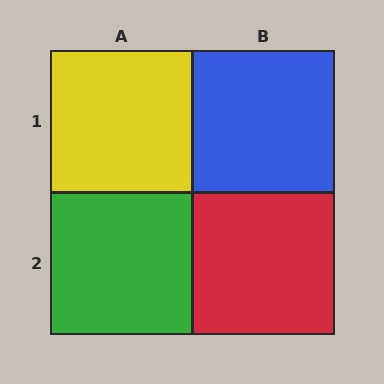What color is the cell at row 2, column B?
Red.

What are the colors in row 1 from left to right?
Yellow, blue.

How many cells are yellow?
1 cell is yellow.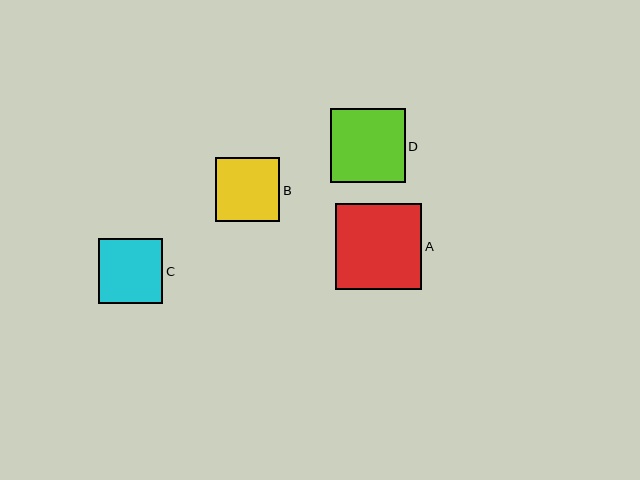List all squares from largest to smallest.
From largest to smallest: A, D, B, C.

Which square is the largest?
Square A is the largest with a size of approximately 86 pixels.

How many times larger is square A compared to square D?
Square A is approximately 1.2 times the size of square D.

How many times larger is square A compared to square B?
Square A is approximately 1.3 times the size of square B.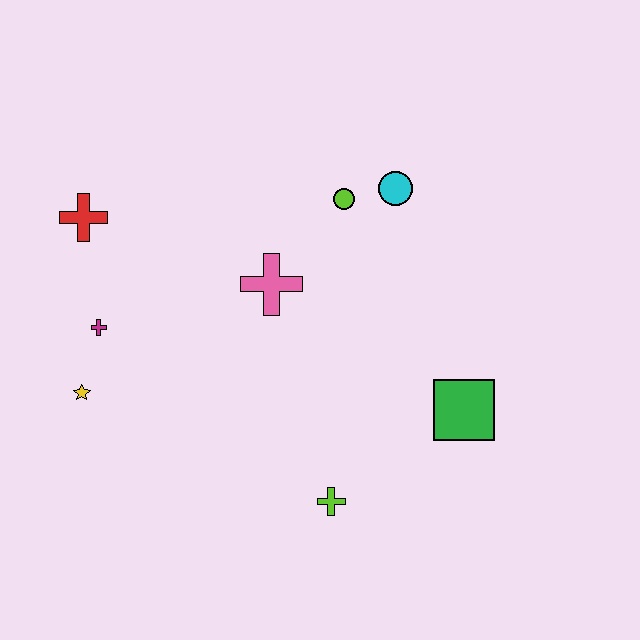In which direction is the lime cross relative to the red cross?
The lime cross is below the red cross.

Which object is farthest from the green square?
The red cross is farthest from the green square.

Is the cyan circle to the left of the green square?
Yes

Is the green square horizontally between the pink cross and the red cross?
No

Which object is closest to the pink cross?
The lime circle is closest to the pink cross.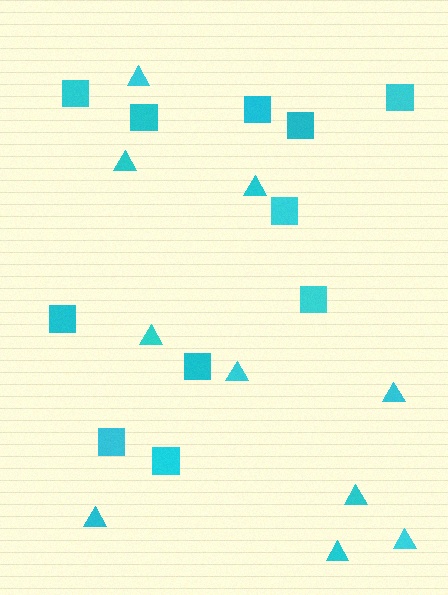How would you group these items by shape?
There are 2 groups: one group of squares (11) and one group of triangles (10).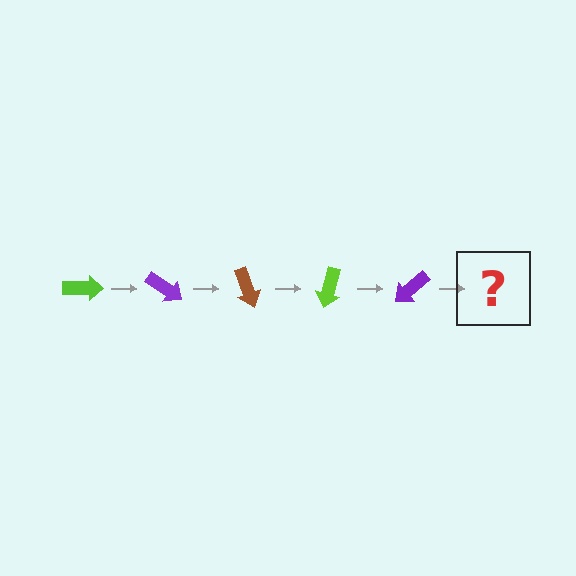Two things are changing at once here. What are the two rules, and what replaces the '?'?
The two rules are that it rotates 35 degrees each step and the color cycles through lime, purple, and brown. The '?' should be a brown arrow, rotated 175 degrees from the start.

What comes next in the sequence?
The next element should be a brown arrow, rotated 175 degrees from the start.